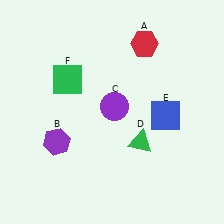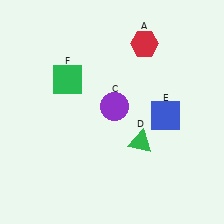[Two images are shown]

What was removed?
The purple hexagon (B) was removed in Image 2.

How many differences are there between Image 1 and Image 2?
There is 1 difference between the two images.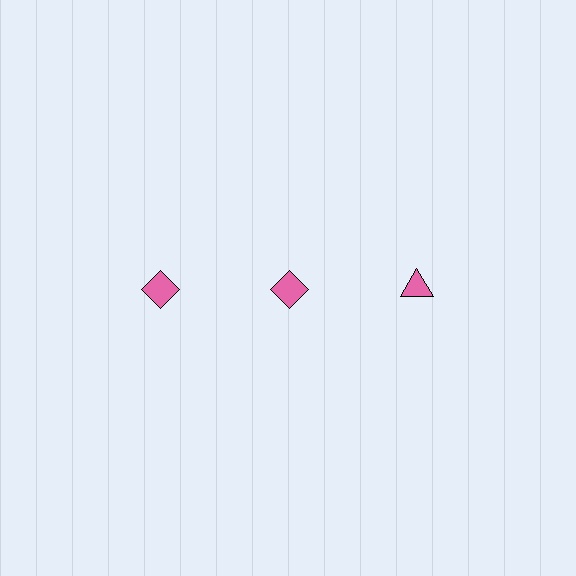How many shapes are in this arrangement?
There are 3 shapes arranged in a grid pattern.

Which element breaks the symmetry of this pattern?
The pink triangle in the top row, center column breaks the symmetry. All other shapes are pink diamonds.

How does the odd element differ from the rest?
It has a different shape: triangle instead of diamond.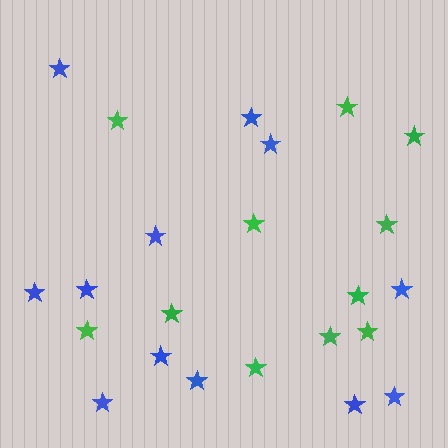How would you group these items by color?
There are 2 groups: one group of green stars (11) and one group of blue stars (12).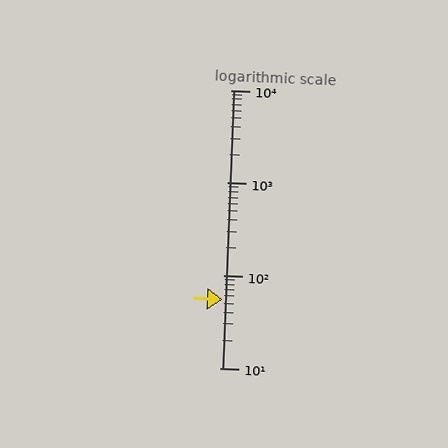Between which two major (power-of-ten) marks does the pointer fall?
The pointer is between 10 and 100.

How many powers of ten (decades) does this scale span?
The scale spans 3 decades, from 10 to 10000.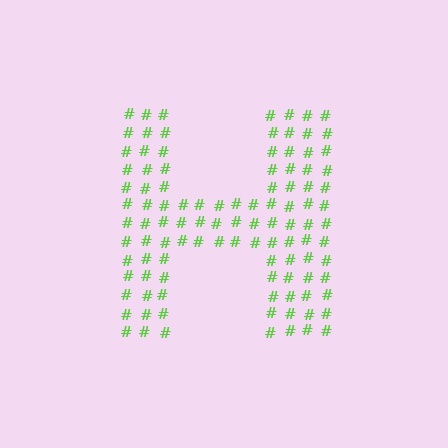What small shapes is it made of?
It is made of small hash symbols.